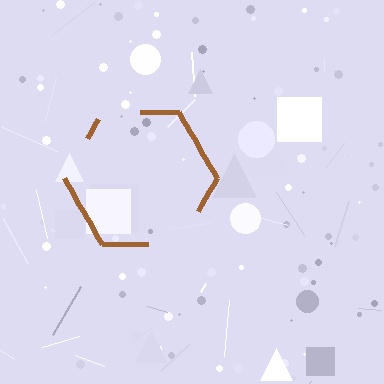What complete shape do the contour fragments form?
The contour fragments form a hexagon.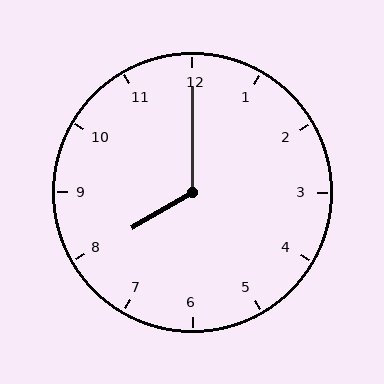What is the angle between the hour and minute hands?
Approximately 120 degrees.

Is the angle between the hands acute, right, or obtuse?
It is obtuse.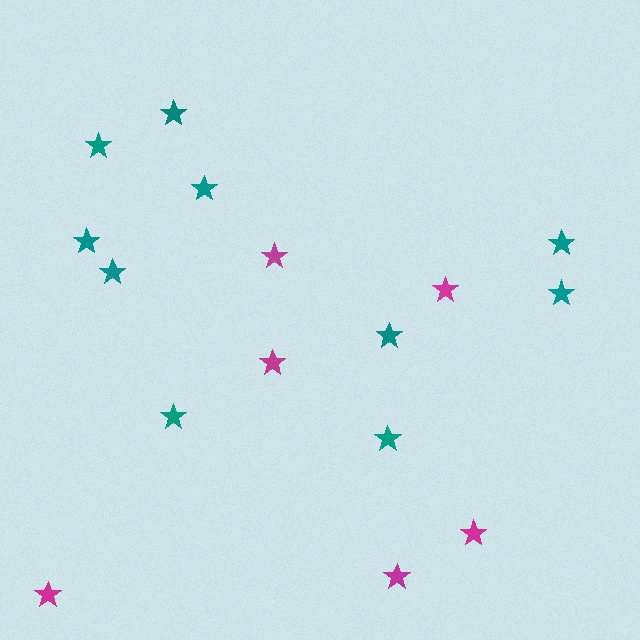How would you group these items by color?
There are 2 groups: one group of teal stars (10) and one group of magenta stars (6).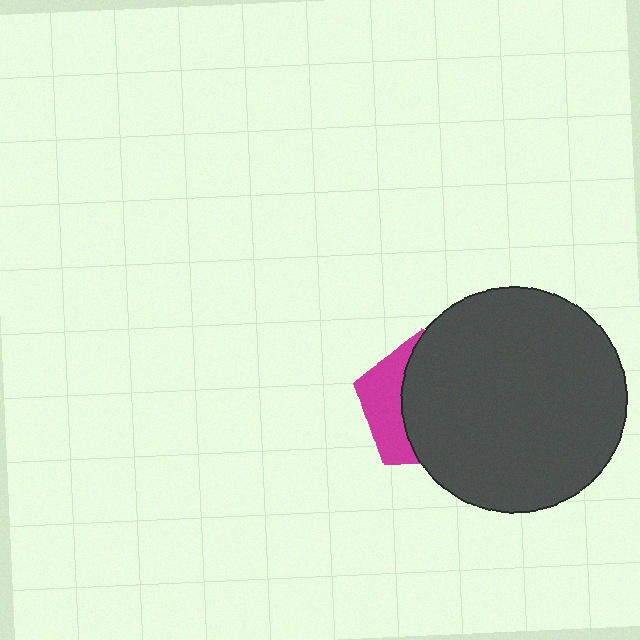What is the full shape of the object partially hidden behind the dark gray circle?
The partially hidden object is a magenta pentagon.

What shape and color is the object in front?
The object in front is a dark gray circle.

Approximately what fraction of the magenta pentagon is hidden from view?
Roughly 67% of the magenta pentagon is hidden behind the dark gray circle.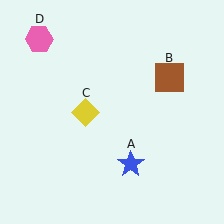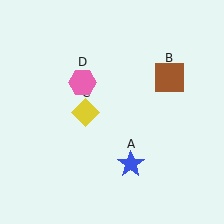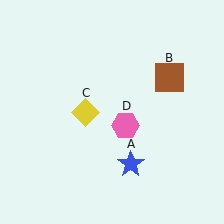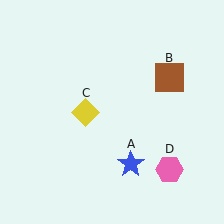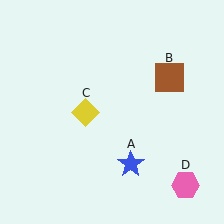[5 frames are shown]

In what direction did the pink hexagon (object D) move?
The pink hexagon (object D) moved down and to the right.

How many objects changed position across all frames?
1 object changed position: pink hexagon (object D).